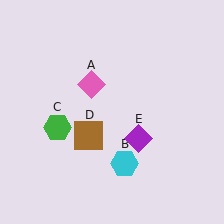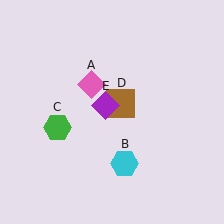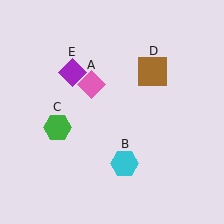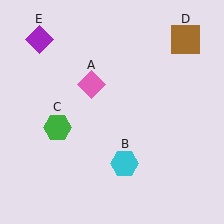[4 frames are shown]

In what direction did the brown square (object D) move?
The brown square (object D) moved up and to the right.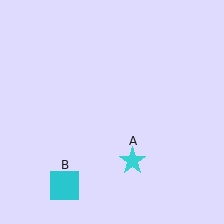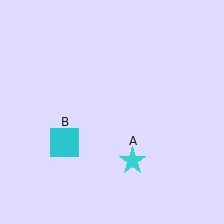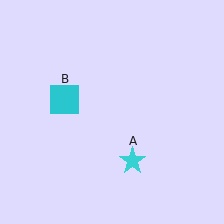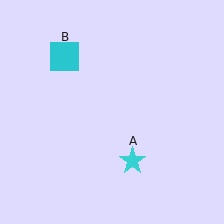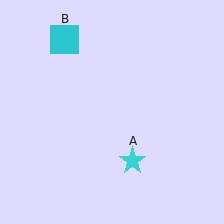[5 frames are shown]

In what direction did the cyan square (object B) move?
The cyan square (object B) moved up.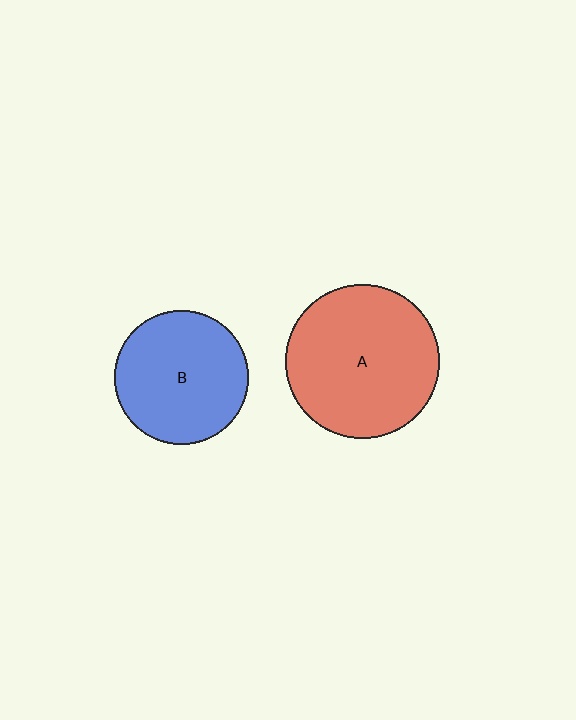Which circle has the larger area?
Circle A (red).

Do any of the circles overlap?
No, none of the circles overlap.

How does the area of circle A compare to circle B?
Approximately 1.3 times.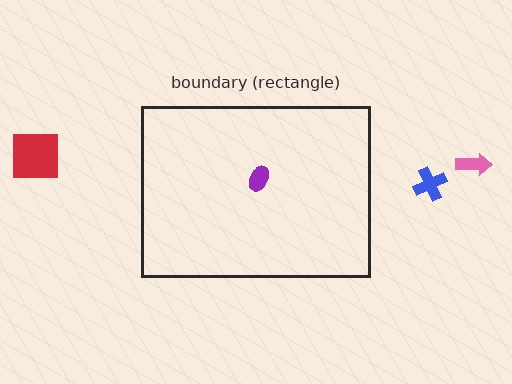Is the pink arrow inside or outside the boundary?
Outside.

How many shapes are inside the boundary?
1 inside, 3 outside.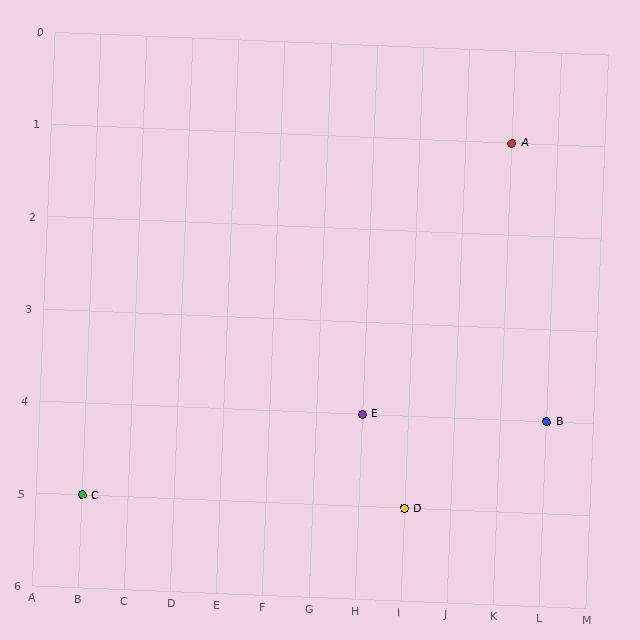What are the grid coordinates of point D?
Point D is at grid coordinates (I, 5).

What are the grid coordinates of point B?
Point B is at grid coordinates (L, 4).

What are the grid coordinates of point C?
Point C is at grid coordinates (B, 5).